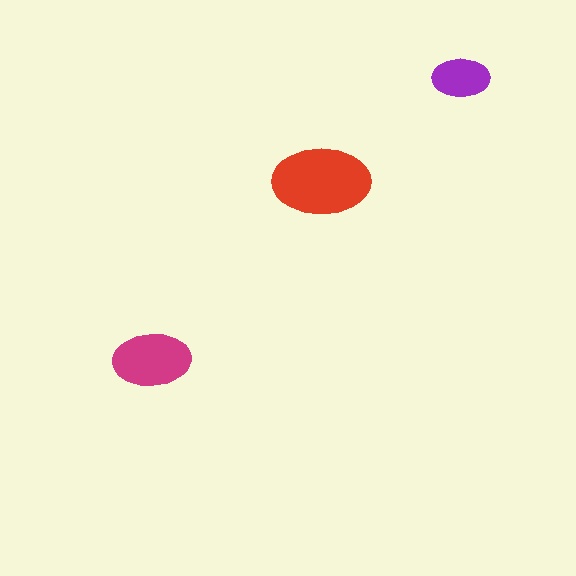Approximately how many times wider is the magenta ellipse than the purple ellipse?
About 1.5 times wider.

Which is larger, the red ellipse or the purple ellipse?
The red one.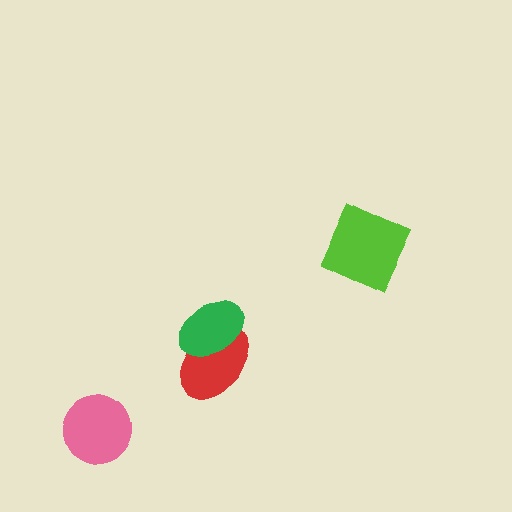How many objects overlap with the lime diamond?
0 objects overlap with the lime diamond.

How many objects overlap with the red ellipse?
1 object overlaps with the red ellipse.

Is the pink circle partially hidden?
No, no other shape covers it.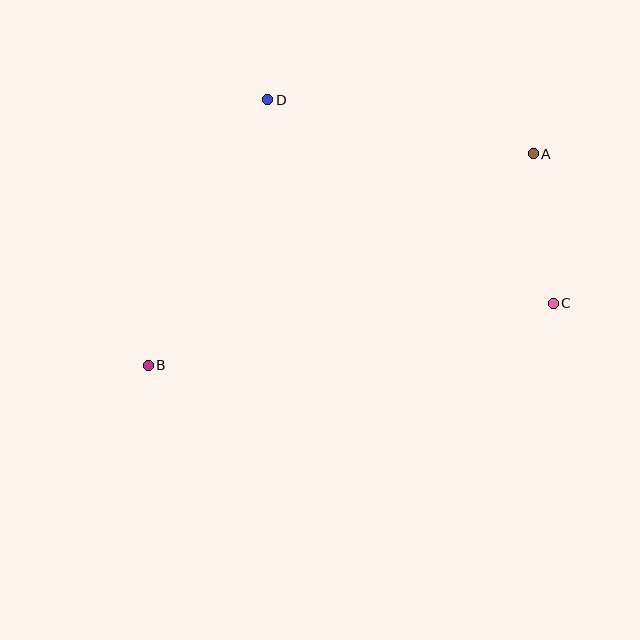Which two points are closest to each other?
Points A and C are closest to each other.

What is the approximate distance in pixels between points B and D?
The distance between B and D is approximately 291 pixels.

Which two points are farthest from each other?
Points A and B are farthest from each other.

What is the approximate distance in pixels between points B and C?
The distance between B and C is approximately 410 pixels.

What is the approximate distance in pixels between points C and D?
The distance between C and D is approximately 351 pixels.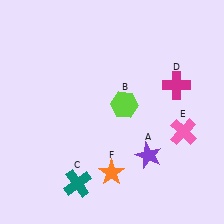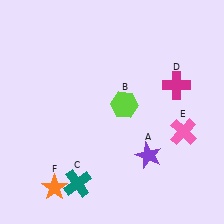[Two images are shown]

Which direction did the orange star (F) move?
The orange star (F) moved left.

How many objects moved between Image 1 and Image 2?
1 object moved between the two images.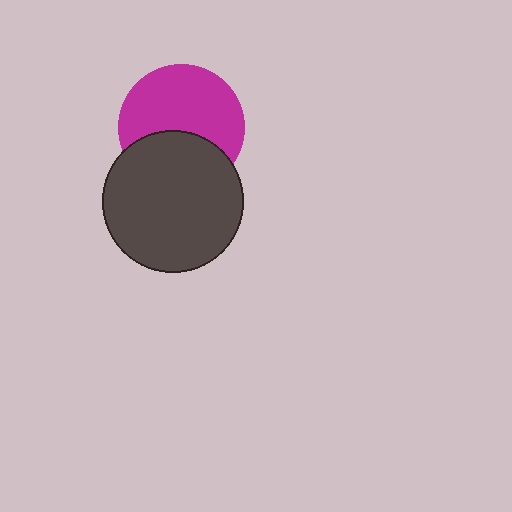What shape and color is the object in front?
The object in front is a dark gray circle.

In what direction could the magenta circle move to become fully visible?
The magenta circle could move up. That would shift it out from behind the dark gray circle entirely.